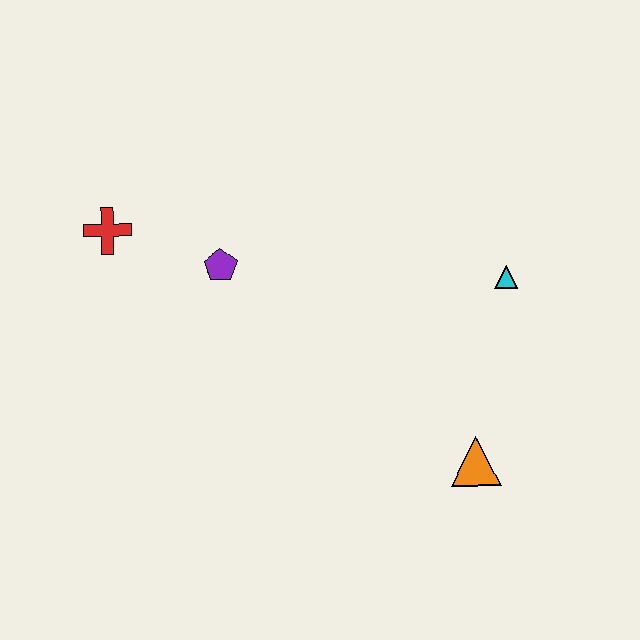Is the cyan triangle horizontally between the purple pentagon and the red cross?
No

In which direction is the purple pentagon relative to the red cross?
The purple pentagon is to the right of the red cross.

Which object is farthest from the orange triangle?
The red cross is farthest from the orange triangle.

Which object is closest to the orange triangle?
The cyan triangle is closest to the orange triangle.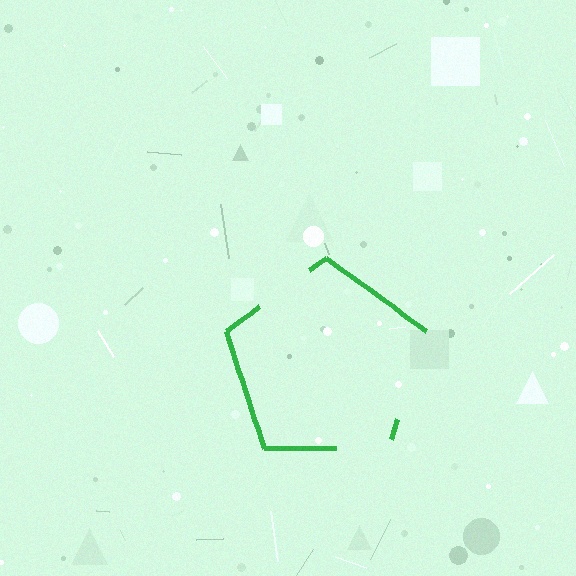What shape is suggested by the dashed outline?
The dashed outline suggests a pentagon.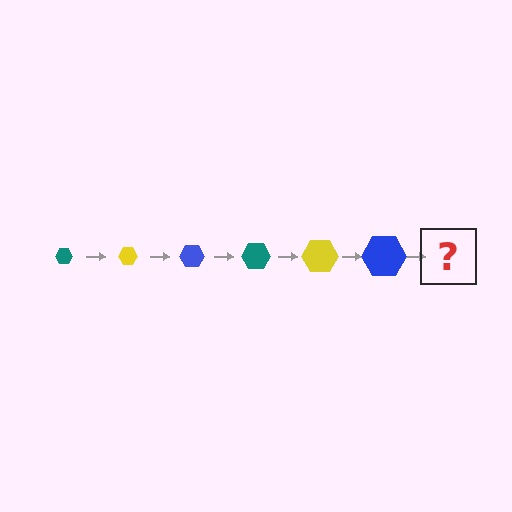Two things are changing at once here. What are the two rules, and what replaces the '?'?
The two rules are that the hexagon grows larger each step and the color cycles through teal, yellow, and blue. The '?' should be a teal hexagon, larger than the previous one.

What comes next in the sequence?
The next element should be a teal hexagon, larger than the previous one.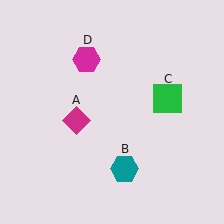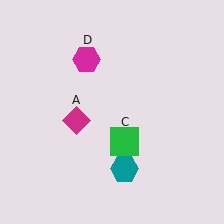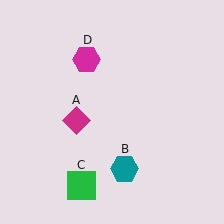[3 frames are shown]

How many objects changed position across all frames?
1 object changed position: green square (object C).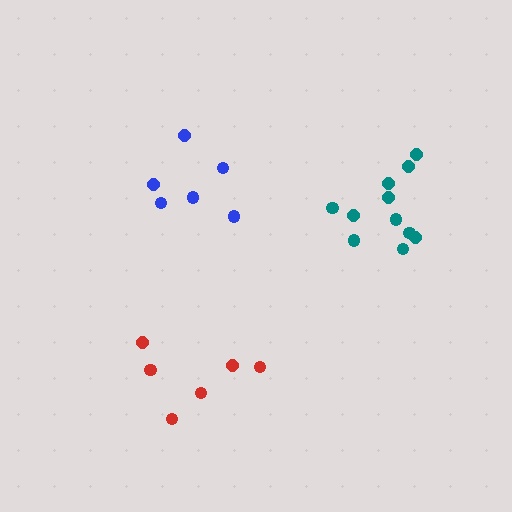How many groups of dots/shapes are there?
There are 3 groups.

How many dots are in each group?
Group 1: 6 dots, Group 2: 11 dots, Group 3: 6 dots (23 total).